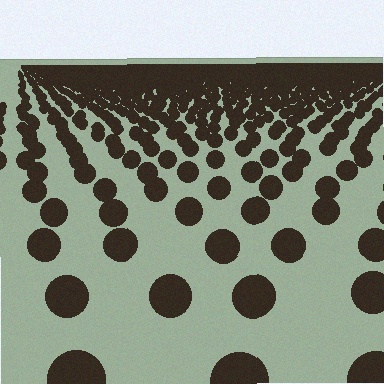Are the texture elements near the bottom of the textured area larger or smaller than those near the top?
Larger. Near the bottom, elements are closer to the viewer and appear at a bigger on-screen size.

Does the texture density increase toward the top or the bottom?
Density increases toward the top.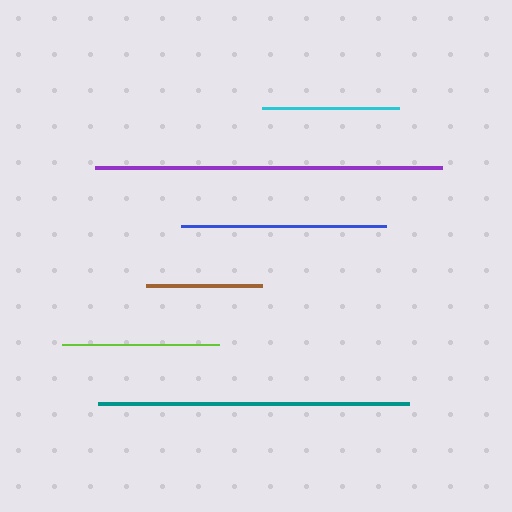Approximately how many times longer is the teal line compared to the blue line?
The teal line is approximately 1.5 times the length of the blue line.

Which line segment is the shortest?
The brown line is the shortest at approximately 116 pixels.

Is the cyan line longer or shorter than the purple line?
The purple line is longer than the cyan line.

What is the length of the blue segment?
The blue segment is approximately 204 pixels long.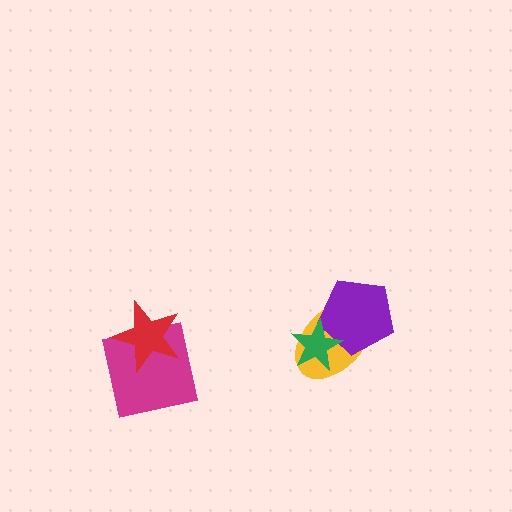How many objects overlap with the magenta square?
1 object overlaps with the magenta square.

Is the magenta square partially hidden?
Yes, it is partially covered by another shape.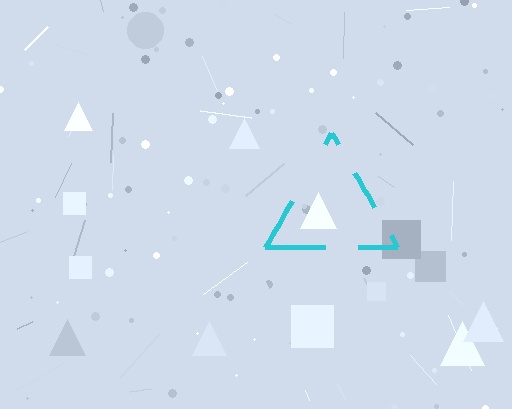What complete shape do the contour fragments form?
The contour fragments form a triangle.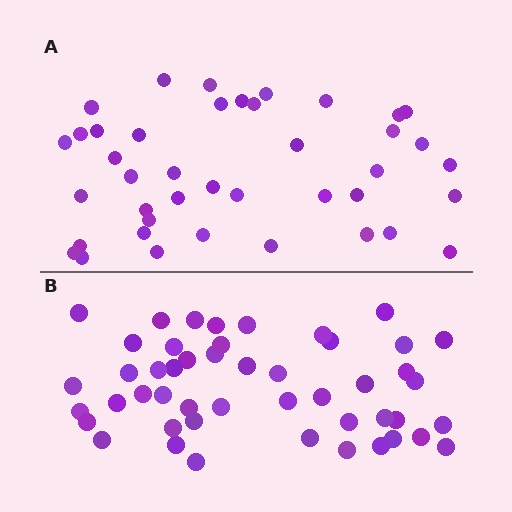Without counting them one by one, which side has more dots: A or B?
Region B (the bottom region) has more dots.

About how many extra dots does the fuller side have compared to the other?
Region B has roughly 8 or so more dots than region A.